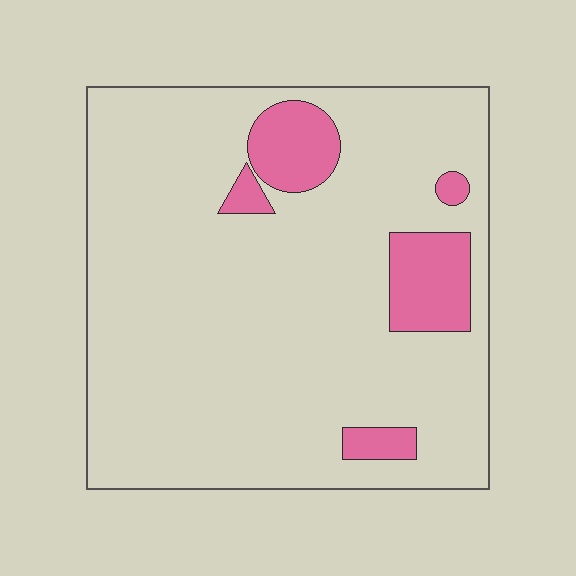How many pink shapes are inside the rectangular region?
5.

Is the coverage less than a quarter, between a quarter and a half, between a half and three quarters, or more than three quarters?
Less than a quarter.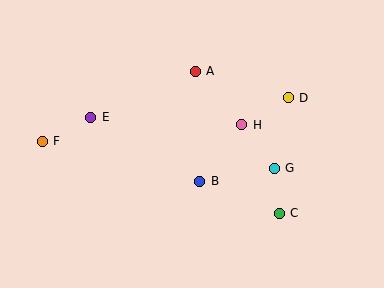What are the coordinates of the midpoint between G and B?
The midpoint between G and B is at (237, 175).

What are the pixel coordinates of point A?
Point A is at (195, 71).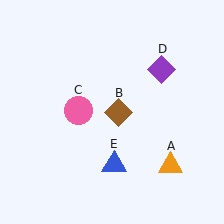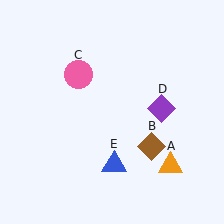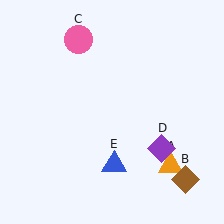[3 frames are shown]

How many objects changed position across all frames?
3 objects changed position: brown diamond (object B), pink circle (object C), purple diamond (object D).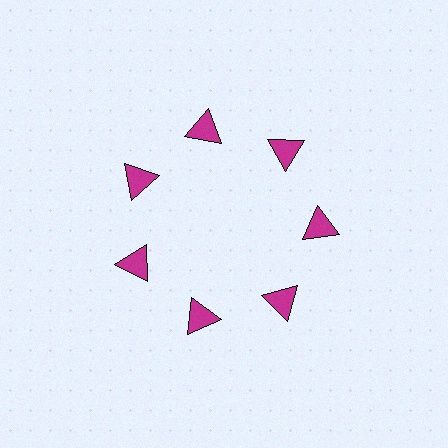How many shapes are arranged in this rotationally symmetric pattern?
There are 7 shapes, arranged in 7 groups of 1.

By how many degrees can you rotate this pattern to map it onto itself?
The pattern maps onto itself every 51 degrees of rotation.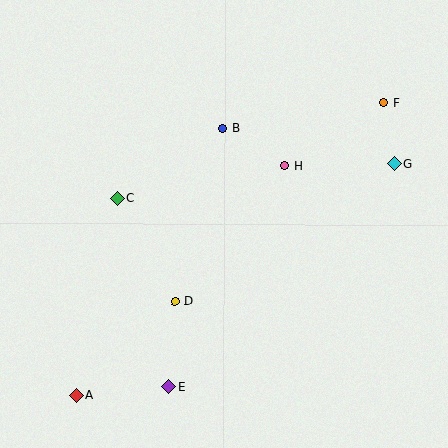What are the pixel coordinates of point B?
Point B is at (222, 128).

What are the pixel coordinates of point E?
Point E is at (169, 387).